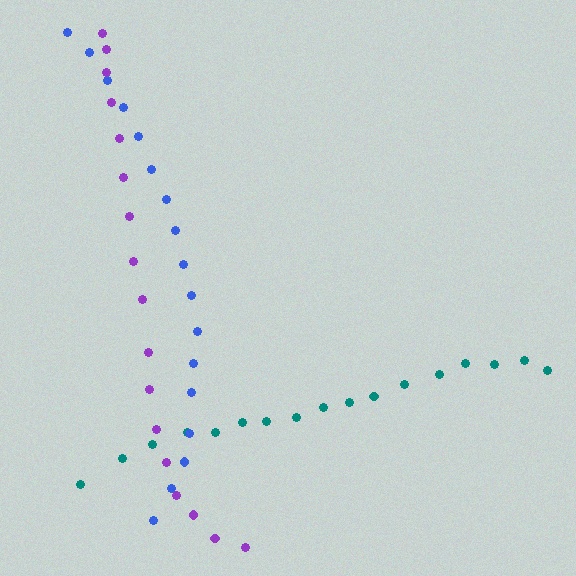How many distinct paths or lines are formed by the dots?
There are 3 distinct paths.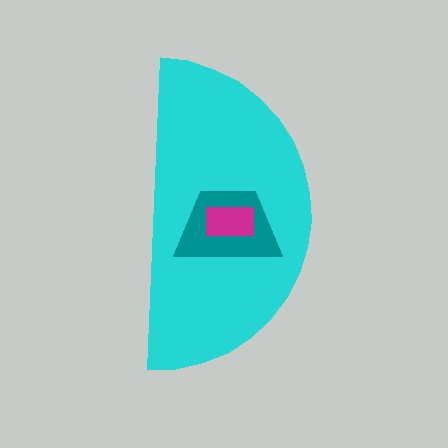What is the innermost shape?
The magenta rectangle.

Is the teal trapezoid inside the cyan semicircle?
Yes.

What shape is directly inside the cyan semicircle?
The teal trapezoid.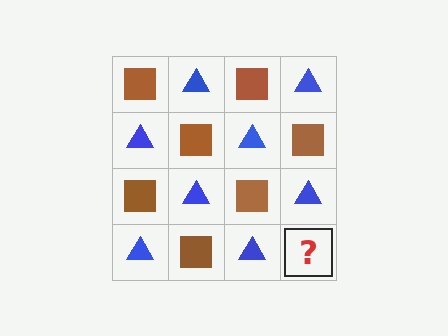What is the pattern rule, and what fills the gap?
The rule is that it alternates brown square and blue triangle in a checkerboard pattern. The gap should be filled with a brown square.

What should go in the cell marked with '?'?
The missing cell should contain a brown square.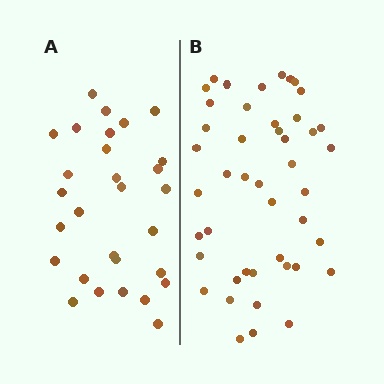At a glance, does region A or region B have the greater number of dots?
Region B (the right region) has more dots.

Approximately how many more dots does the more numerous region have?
Region B has approximately 15 more dots than region A.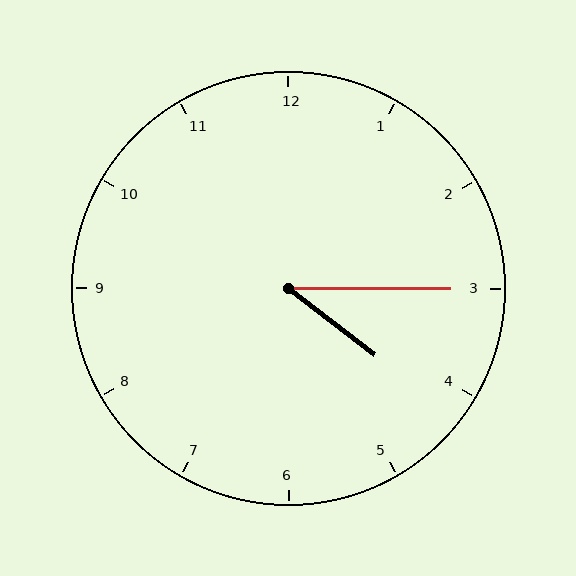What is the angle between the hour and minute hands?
Approximately 38 degrees.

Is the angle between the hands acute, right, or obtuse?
It is acute.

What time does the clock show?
4:15.